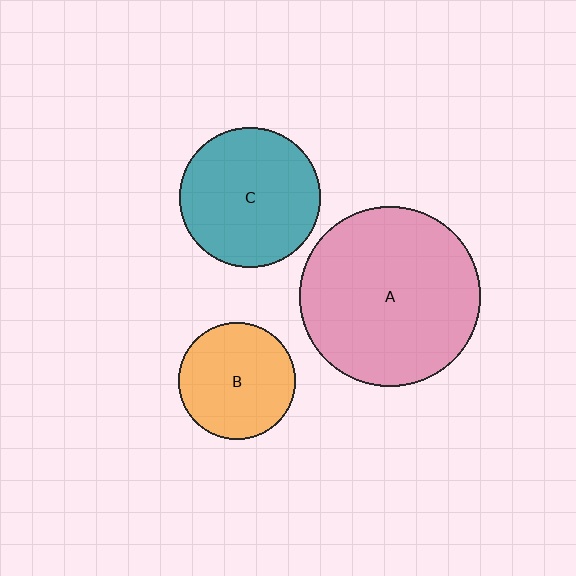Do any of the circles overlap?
No, none of the circles overlap.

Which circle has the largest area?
Circle A (pink).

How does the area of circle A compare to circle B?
Approximately 2.4 times.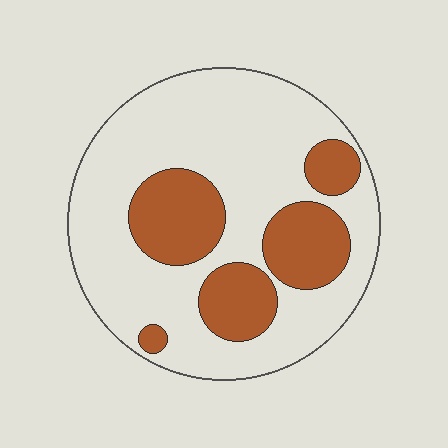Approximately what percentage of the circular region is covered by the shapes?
Approximately 30%.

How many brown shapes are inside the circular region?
5.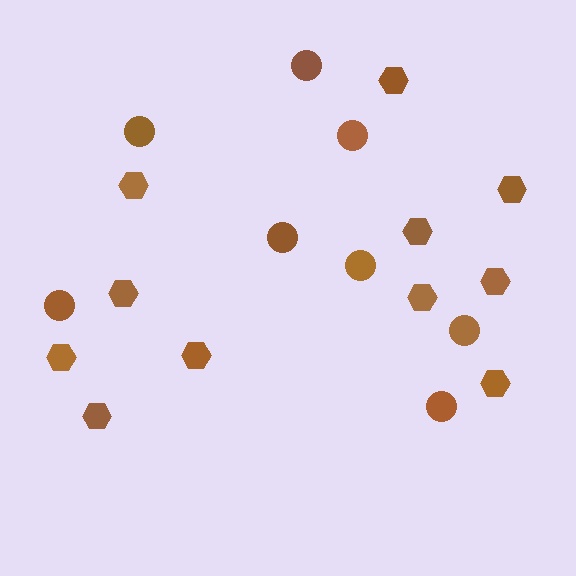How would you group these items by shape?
There are 2 groups: one group of circles (8) and one group of hexagons (11).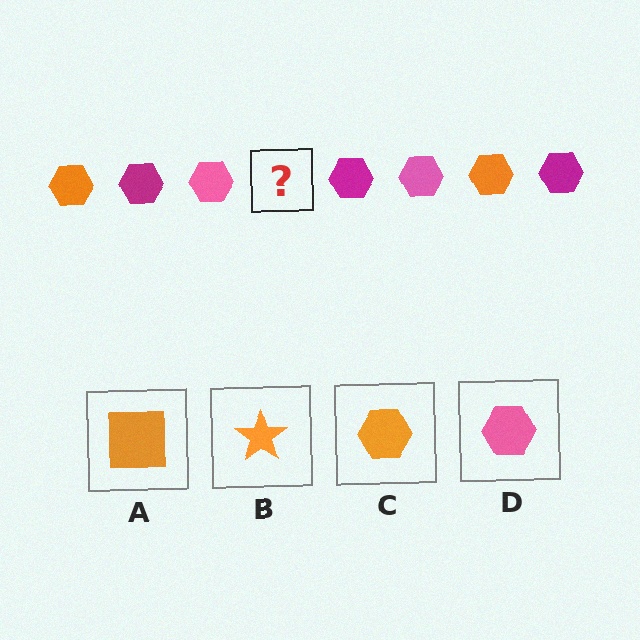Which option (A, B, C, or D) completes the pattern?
C.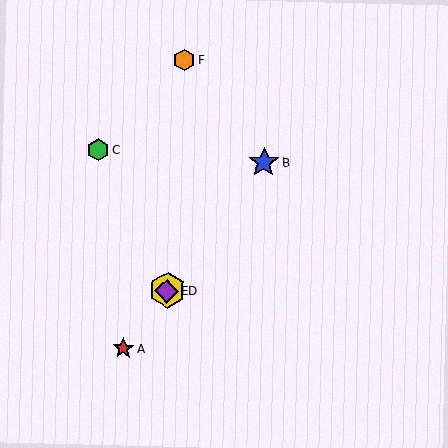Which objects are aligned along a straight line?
Objects A, B, D, E are aligned along a straight line.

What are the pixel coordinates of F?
Object F is at (184, 60).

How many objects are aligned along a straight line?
4 objects (A, B, D, E) are aligned along a straight line.